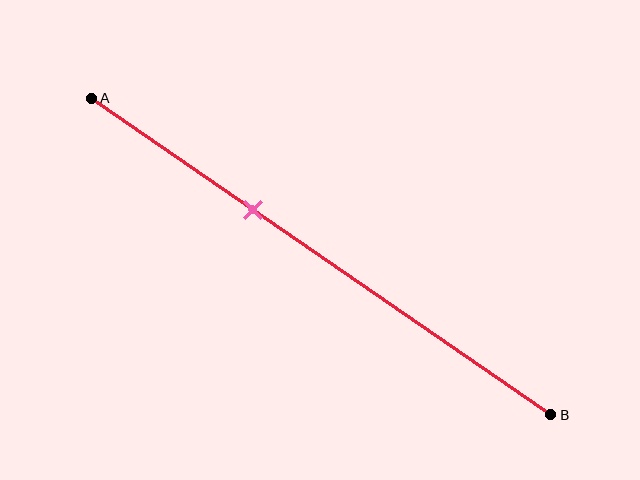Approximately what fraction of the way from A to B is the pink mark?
The pink mark is approximately 35% of the way from A to B.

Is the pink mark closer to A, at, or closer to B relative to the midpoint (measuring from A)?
The pink mark is closer to point A than the midpoint of segment AB.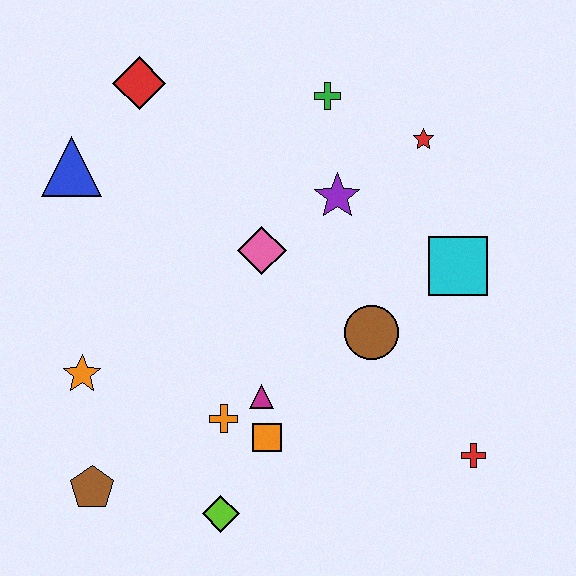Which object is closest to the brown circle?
The cyan square is closest to the brown circle.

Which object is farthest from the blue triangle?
The red cross is farthest from the blue triangle.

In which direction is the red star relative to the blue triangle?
The red star is to the right of the blue triangle.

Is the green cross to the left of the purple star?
Yes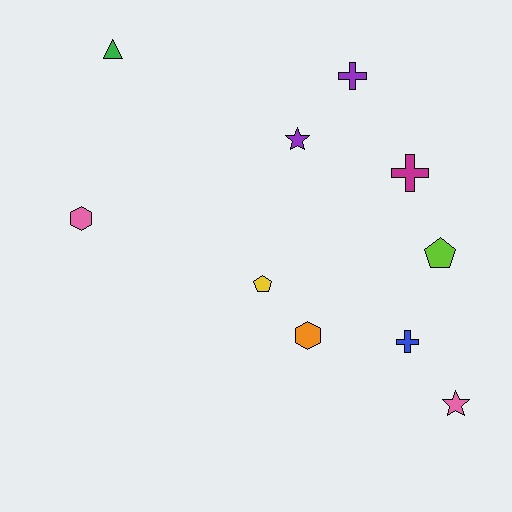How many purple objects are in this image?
There are 2 purple objects.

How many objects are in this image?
There are 10 objects.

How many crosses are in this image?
There are 3 crosses.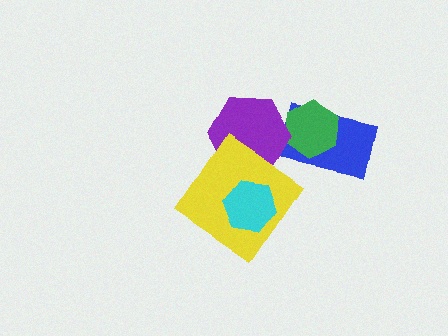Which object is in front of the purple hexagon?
The yellow diamond is in front of the purple hexagon.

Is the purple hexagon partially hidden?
Yes, it is partially covered by another shape.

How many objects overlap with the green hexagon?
2 objects overlap with the green hexagon.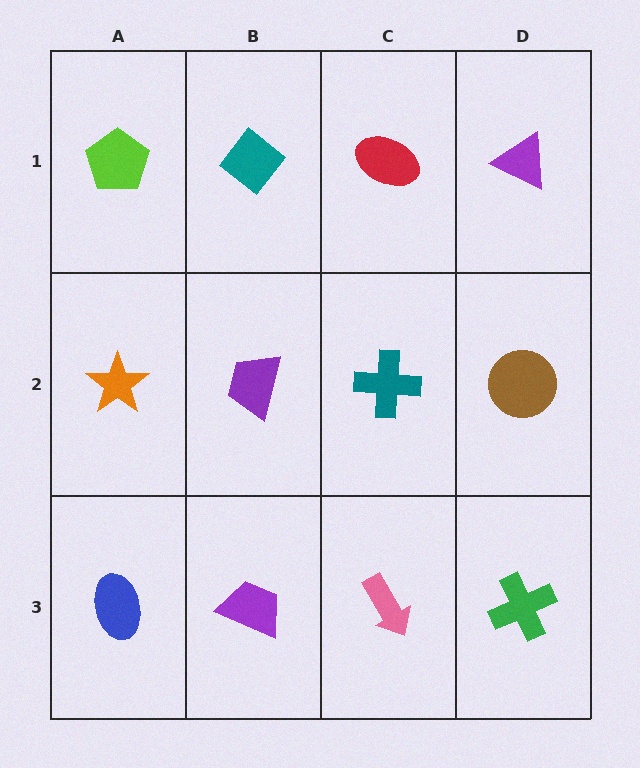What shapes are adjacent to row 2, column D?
A purple triangle (row 1, column D), a green cross (row 3, column D), a teal cross (row 2, column C).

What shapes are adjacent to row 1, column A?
An orange star (row 2, column A), a teal diamond (row 1, column B).